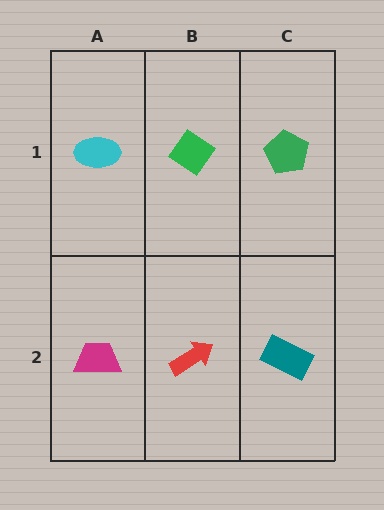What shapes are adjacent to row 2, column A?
A cyan ellipse (row 1, column A), a red arrow (row 2, column B).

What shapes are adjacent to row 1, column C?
A teal rectangle (row 2, column C), a green diamond (row 1, column B).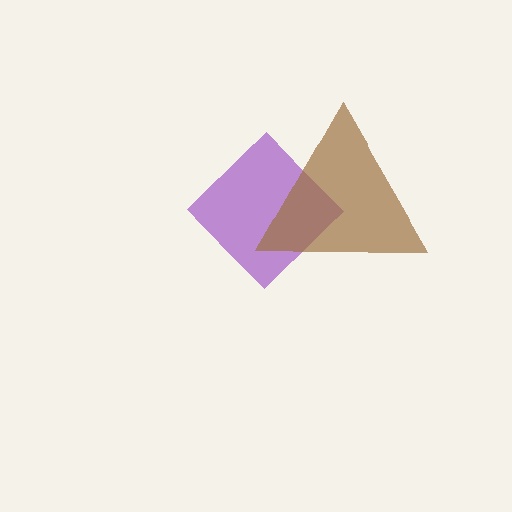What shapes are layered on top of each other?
The layered shapes are: a purple diamond, a brown triangle.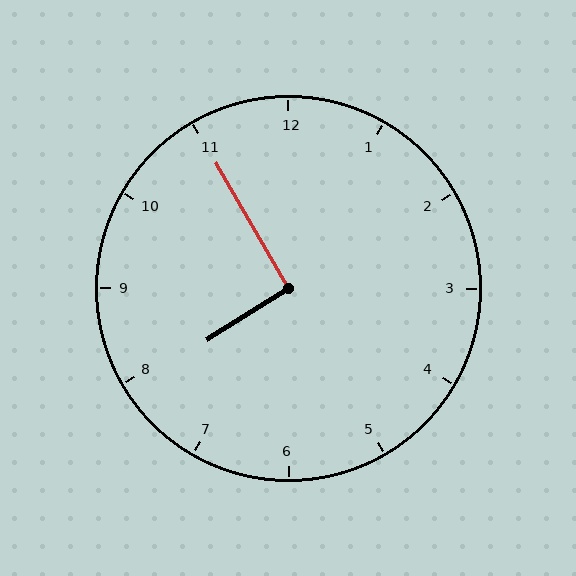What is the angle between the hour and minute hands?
Approximately 92 degrees.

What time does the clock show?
7:55.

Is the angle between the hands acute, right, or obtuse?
It is right.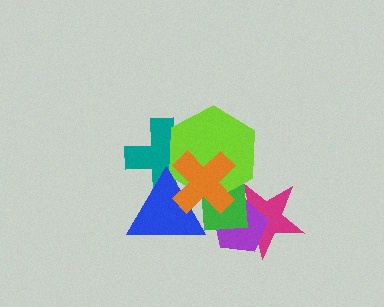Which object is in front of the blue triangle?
The orange cross is in front of the blue triangle.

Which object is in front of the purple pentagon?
The green rectangle is in front of the purple pentagon.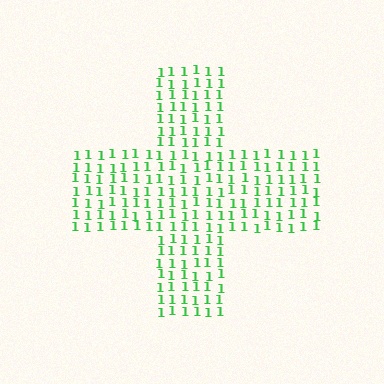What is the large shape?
The large shape is a cross.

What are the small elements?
The small elements are digit 1's.